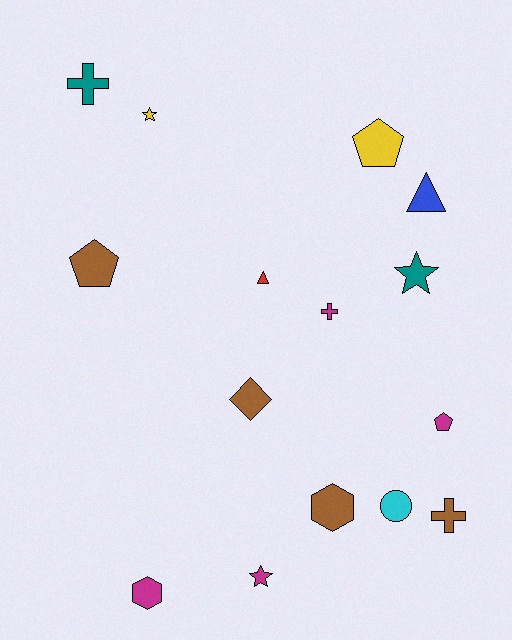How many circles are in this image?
There is 1 circle.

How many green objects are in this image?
There are no green objects.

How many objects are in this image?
There are 15 objects.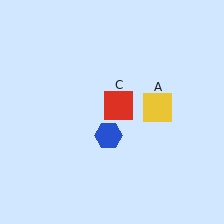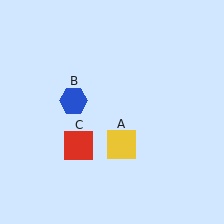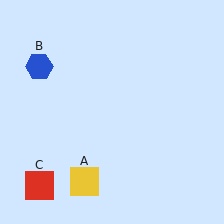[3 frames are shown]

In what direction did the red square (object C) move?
The red square (object C) moved down and to the left.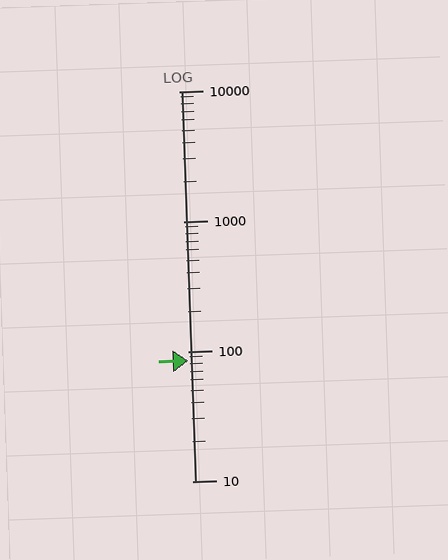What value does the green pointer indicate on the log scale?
The pointer indicates approximately 84.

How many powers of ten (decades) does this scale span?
The scale spans 3 decades, from 10 to 10000.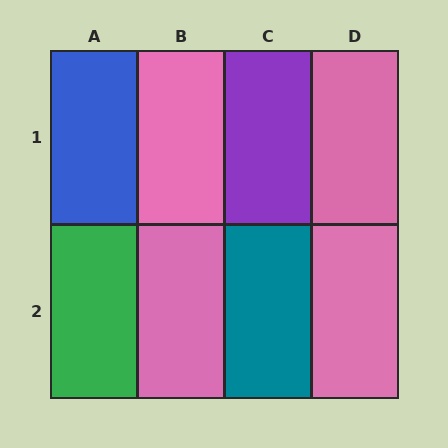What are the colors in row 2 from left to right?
Green, pink, teal, pink.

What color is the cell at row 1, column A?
Blue.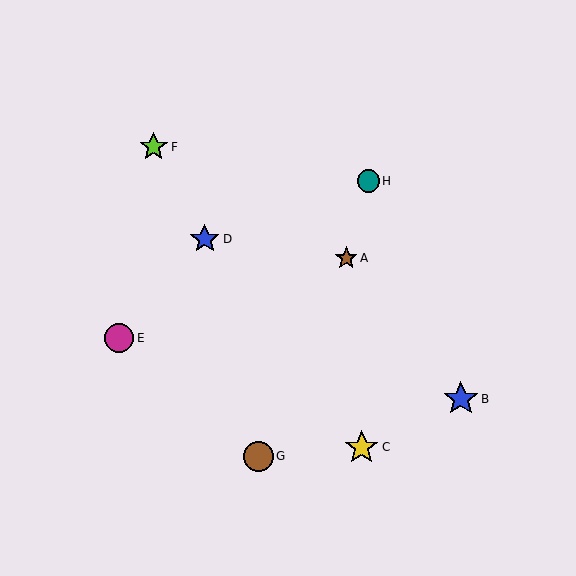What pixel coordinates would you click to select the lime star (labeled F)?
Click at (154, 147) to select the lime star F.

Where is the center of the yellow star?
The center of the yellow star is at (362, 447).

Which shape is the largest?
The blue star (labeled B) is the largest.